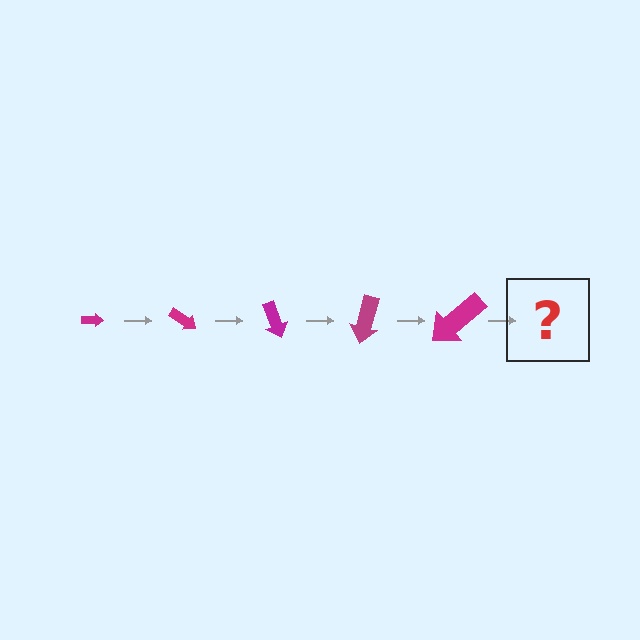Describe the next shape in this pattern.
It should be an arrow, larger than the previous one and rotated 175 degrees from the start.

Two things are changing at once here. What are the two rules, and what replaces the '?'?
The two rules are that the arrow grows larger each step and it rotates 35 degrees each step. The '?' should be an arrow, larger than the previous one and rotated 175 degrees from the start.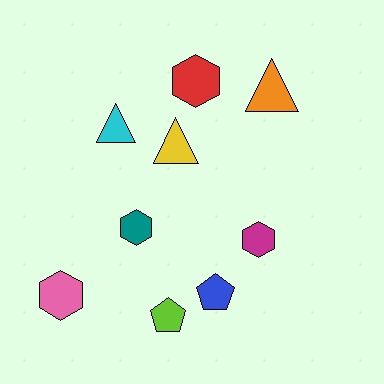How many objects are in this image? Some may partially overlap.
There are 9 objects.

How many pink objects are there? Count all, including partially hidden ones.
There is 1 pink object.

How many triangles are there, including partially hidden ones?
There are 3 triangles.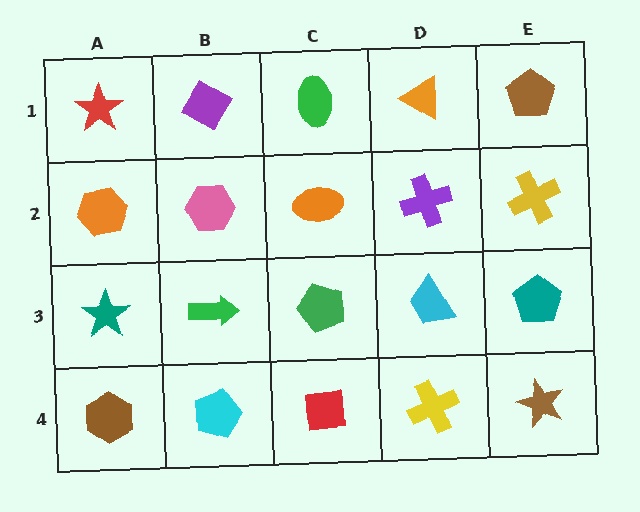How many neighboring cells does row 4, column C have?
3.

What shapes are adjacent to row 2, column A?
A red star (row 1, column A), a teal star (row 3, column A), a pink hexagon (row 2, column B).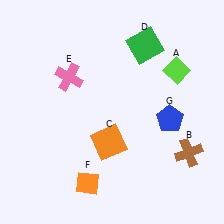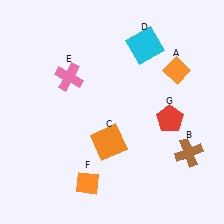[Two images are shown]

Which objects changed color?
A changed from lime to orange. D changed from green to cyan. G changed from blue to red.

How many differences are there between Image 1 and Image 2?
There are 3 differences between the two images.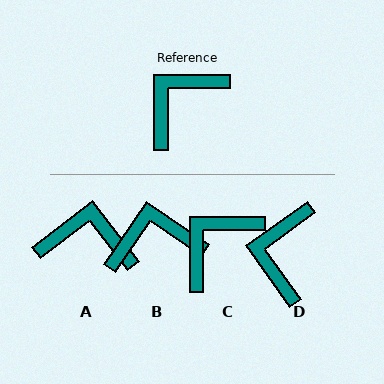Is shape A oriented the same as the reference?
No, it is off by about 52 degrees.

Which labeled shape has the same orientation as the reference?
C.